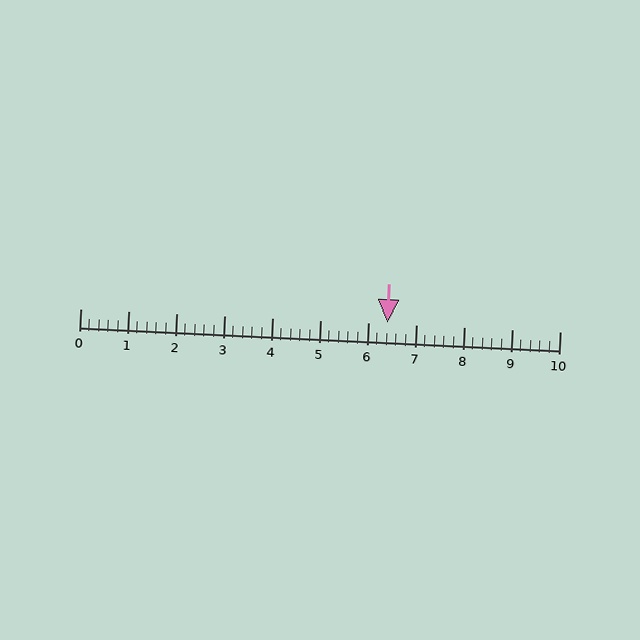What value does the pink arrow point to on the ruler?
The pink arrow points to approximately 6.4.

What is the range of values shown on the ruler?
The ruler shows values from 0 to 10.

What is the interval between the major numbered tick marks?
The major tick marks are spaced 1 units apart.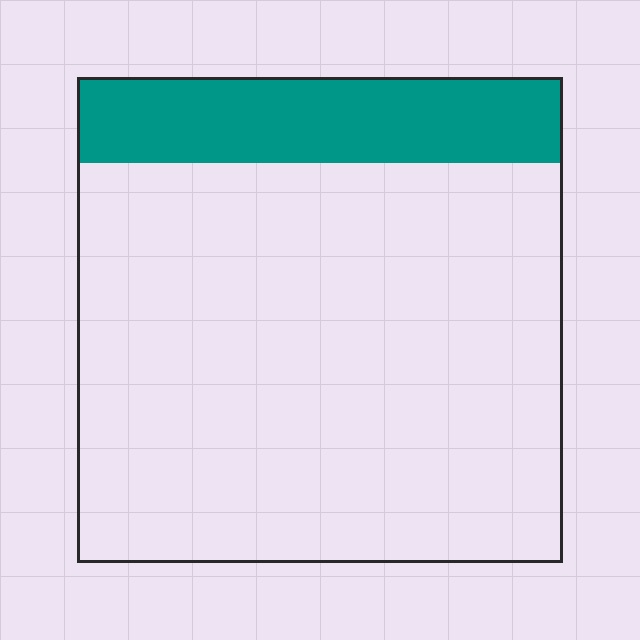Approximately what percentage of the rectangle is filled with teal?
Approximately 20%.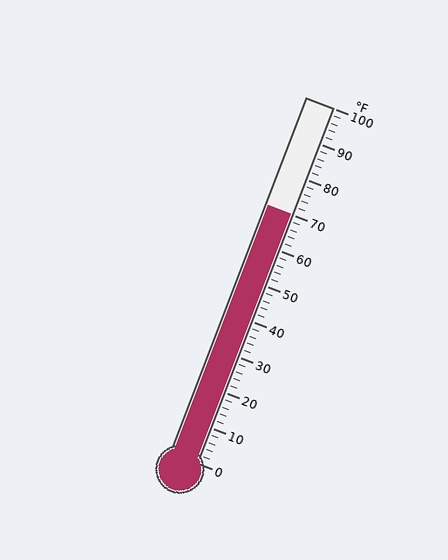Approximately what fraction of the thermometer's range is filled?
The thermometer is filled to approximately 70% of its range.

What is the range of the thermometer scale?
The thermometer scale ranges from 0°F to 100°F.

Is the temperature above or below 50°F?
The temperature is above 50°F.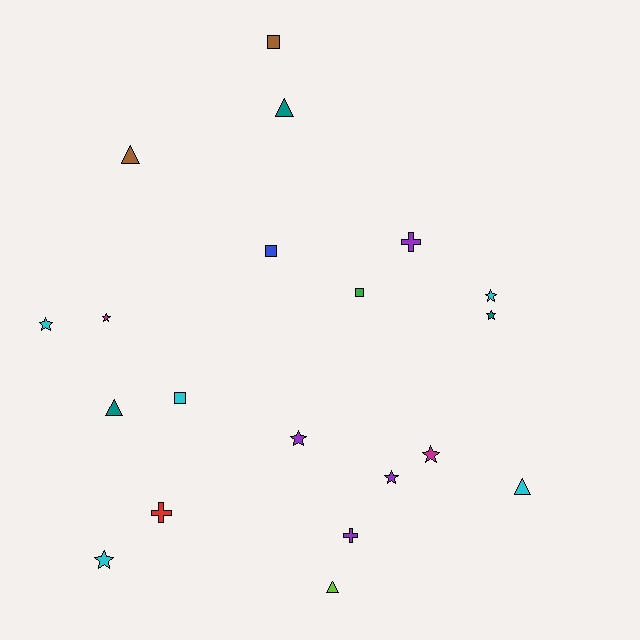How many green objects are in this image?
There is 1 green object.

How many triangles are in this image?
There are 5 triangles.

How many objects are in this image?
There are 20 objects.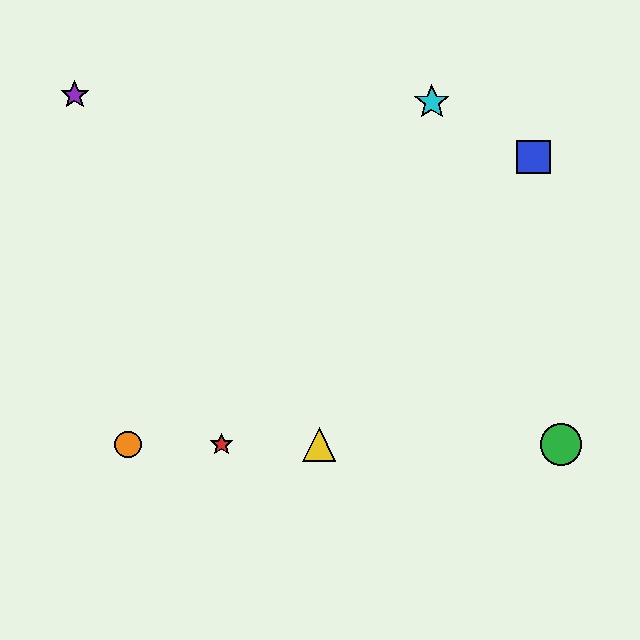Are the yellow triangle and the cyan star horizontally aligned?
No, the yellow triangle is at y≈444 and the cyan star is at y≈102.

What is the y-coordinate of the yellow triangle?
The yellow triangle is at y≈444.